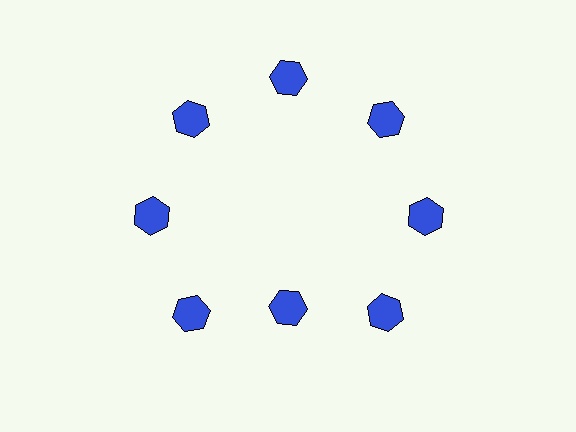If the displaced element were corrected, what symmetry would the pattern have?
It would have 8-fold rotational symmetry — the pattern would map onto itself every 45 degrees.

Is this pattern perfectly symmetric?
No. The 8 blue hexagons are arranged in a ring, but one element near the 6 o'clock position is pulled inward toward the center, breaking the 8-fold rotational symmetry.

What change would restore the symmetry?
The symmetry would be restored by moving it outward, back onto the ring so that all 8 hexagons sit at equal angles and equal distance from the center.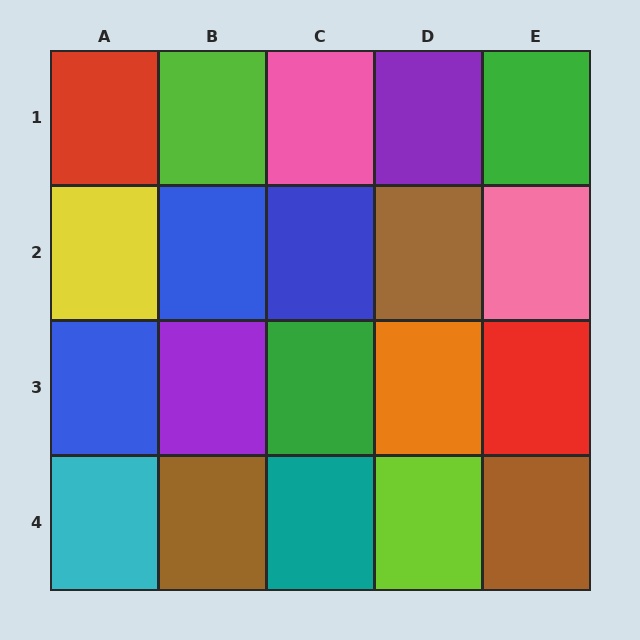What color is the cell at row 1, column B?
Lime.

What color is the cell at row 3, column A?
Blue.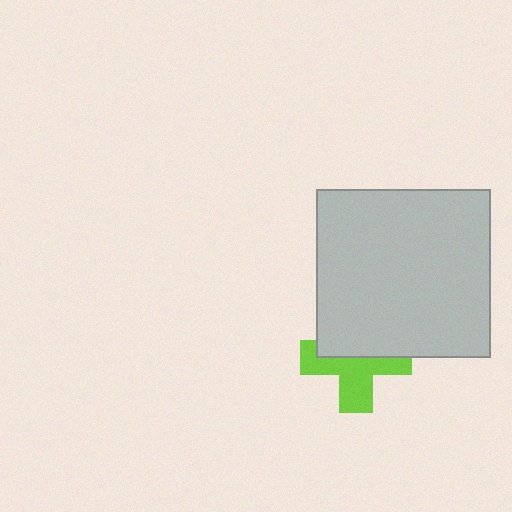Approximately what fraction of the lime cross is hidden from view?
Roughly 46% of the lime cross is hidden behind the light gray rectangle.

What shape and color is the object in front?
The object in front is a light gray rectangle.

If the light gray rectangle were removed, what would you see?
You would see the complete lime cross.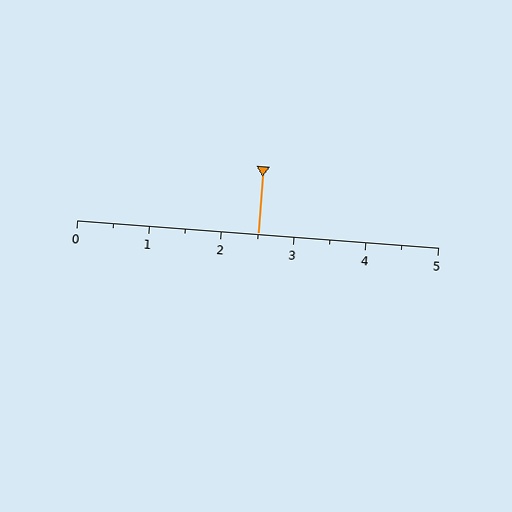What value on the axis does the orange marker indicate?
The marker indicates approximately 2.5.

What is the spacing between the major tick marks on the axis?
The major ticks are spaced 1 apart.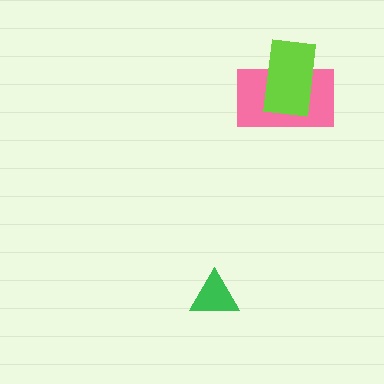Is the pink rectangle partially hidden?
Yes, it is partially covered by another shape.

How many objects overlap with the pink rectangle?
1 object overlaps with the pink rectangle.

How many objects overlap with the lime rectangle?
1 object overlaps with the lime rectangle.